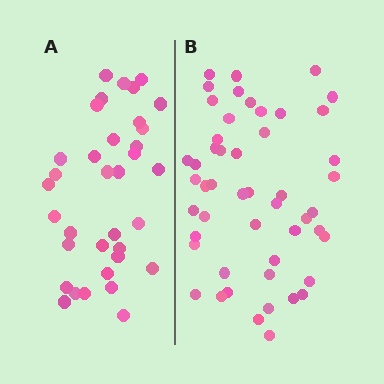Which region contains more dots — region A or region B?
Region B (the right region) has more dots.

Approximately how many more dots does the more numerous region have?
Region B has approximately 15 more dots than region A.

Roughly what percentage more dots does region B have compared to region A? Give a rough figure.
About 45% more.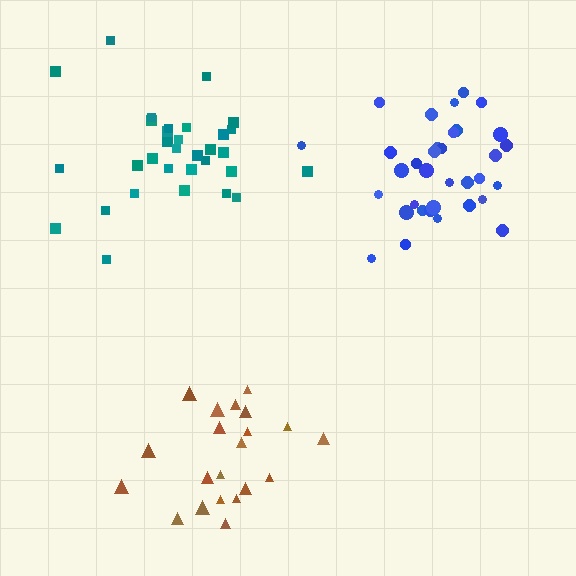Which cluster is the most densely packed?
Blue.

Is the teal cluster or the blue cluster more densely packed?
Blue.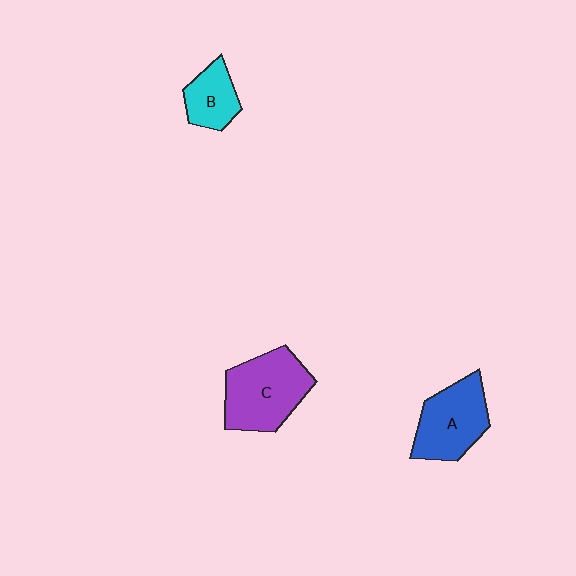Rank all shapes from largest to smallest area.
From largest to smallest: C (purple), A (blue), B (cyan).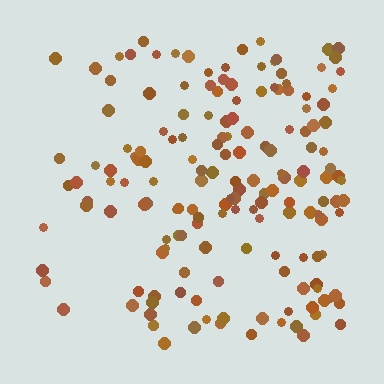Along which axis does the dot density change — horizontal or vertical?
Horizontal.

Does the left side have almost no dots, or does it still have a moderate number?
Still a moderate number, just noticeably fewer than the right.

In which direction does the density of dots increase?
From left to right, with the right side densest.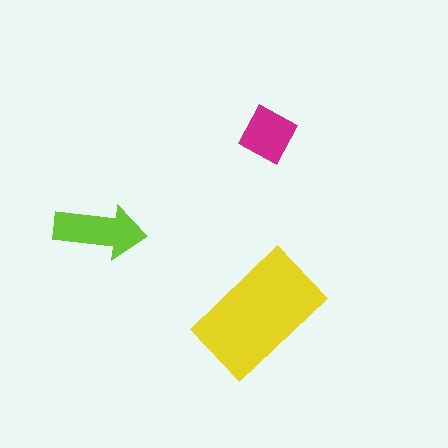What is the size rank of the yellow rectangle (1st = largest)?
1st.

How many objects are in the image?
There are 3 objects in the image.